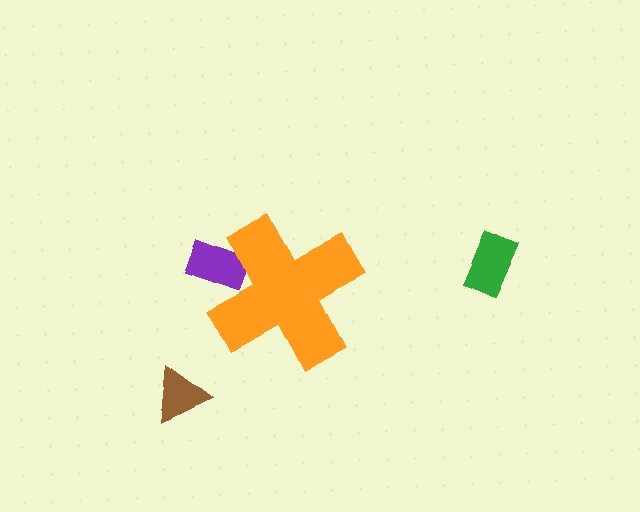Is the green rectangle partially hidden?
No, the green rectangle is fully visible.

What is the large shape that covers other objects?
An orange cross.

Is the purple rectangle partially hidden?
Yes, the purple rectangle is partially hidden behind the orange cross.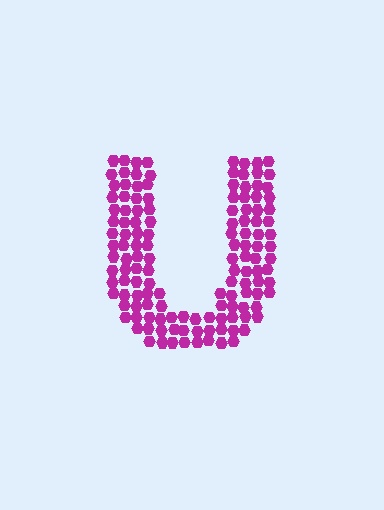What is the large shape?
The large shape is the letter U.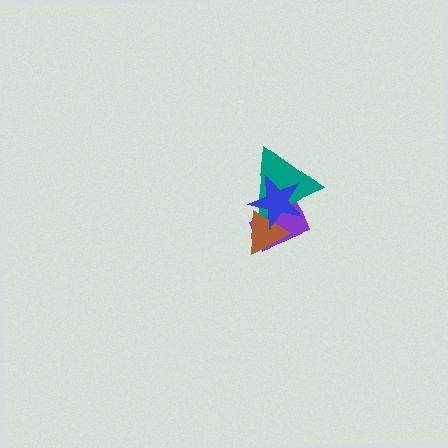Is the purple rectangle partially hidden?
Yes, it is partially covered by another shape.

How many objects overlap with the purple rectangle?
3 objects overlap with the purple rectangle.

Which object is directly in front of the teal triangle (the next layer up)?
The brown triangle is directly in front of the teal triangle.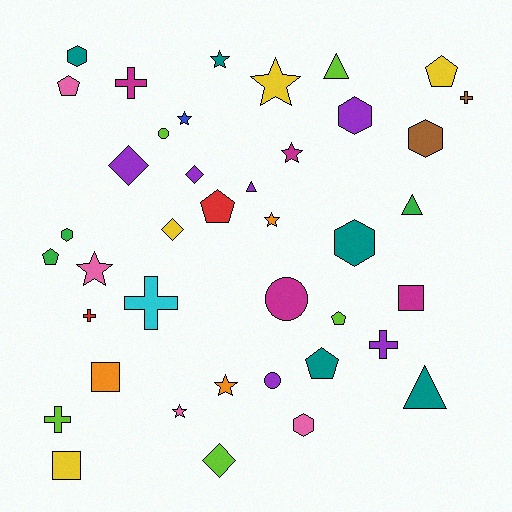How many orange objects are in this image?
There are 3 orange objects.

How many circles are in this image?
There are 3 circles.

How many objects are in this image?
There are 40 objects.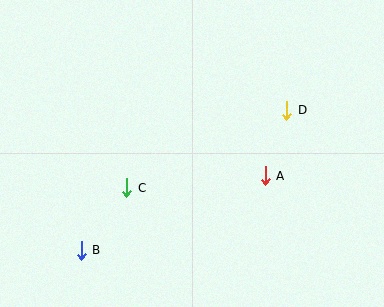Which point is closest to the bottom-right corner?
Point A is closest to the bottom-right corner.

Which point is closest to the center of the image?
Point C at (127, 188) is closest to the center.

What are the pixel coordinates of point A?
Point A is at (265, 176).